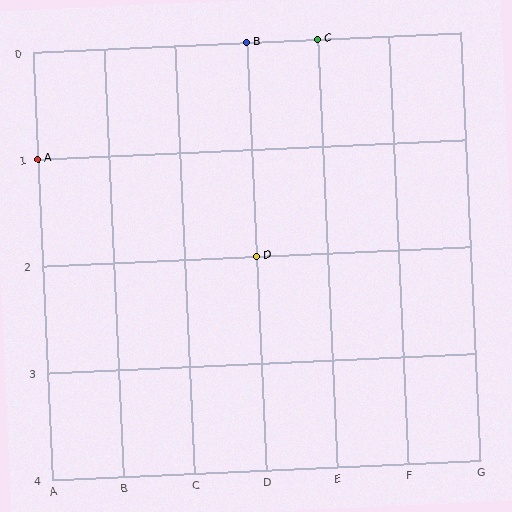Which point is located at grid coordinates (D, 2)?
Point D is at (D, 2).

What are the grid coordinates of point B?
Point B is at grid coordinates (D, 0).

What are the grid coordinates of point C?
Point C is at grid coordinates (E, 0).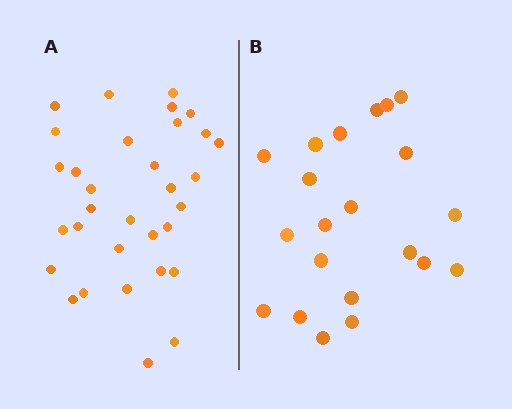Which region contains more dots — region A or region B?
Region A (the left region) has more dots.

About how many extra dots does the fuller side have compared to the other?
Region A has roughly 12 or so more dots than region B.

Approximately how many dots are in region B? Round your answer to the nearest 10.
About 20 dots. (The exact count is 21, which rounds to 20.)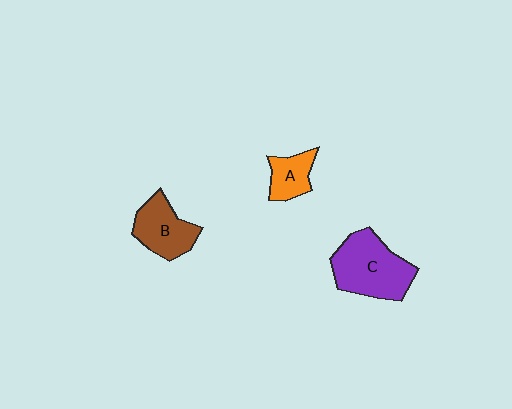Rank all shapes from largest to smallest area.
From largest to smallest: C (purple), B (brown), A (orange).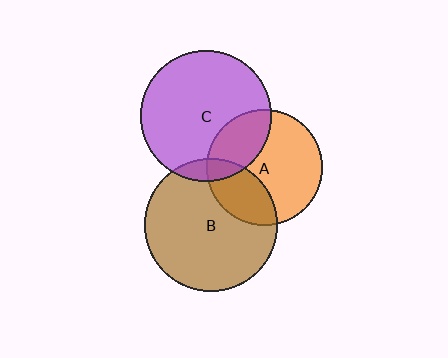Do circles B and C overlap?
Yes.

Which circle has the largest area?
Circle B (brown).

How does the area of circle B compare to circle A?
Approximately 1.3 times.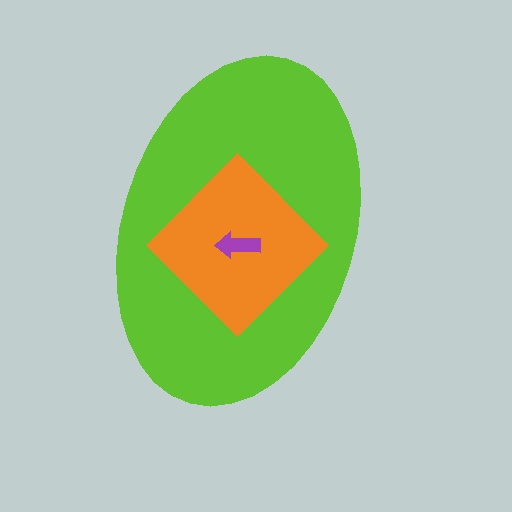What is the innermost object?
The purple arrow.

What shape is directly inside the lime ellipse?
The orange diamond.